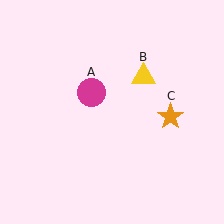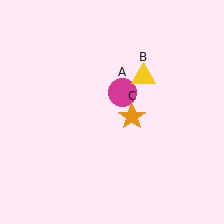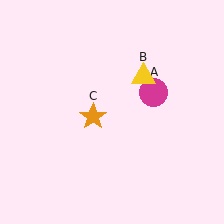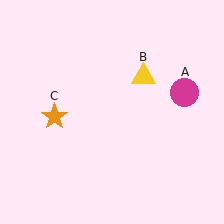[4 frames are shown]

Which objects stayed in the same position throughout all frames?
Yellow triangle (object B) remained stationary.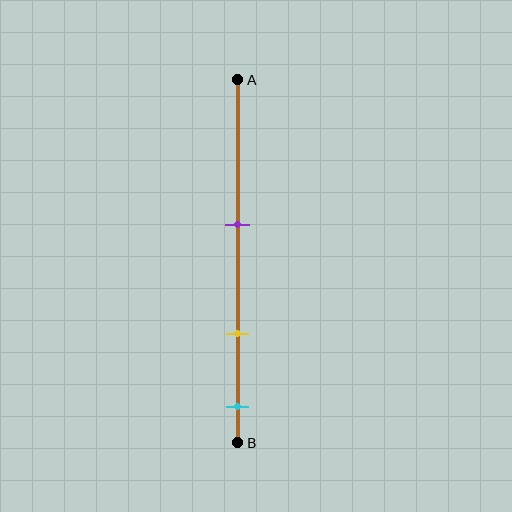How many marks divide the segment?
There are 3 marks dividing the segment.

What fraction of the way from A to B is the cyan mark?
The cyan mark is approximately 90% (0.9) of the way from A to B.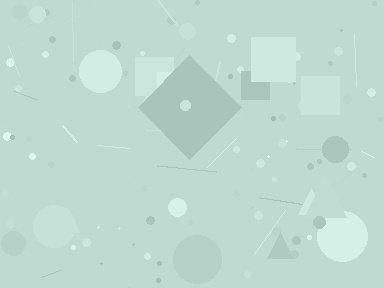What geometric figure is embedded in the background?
A diamond is embedded in the background.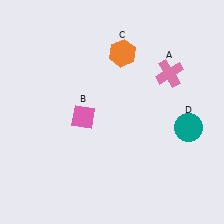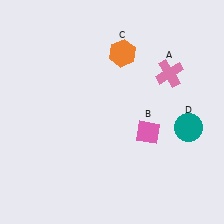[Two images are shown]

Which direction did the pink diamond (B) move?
The pink diamond (B) moved right.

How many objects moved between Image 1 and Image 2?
1 object moved between the two images.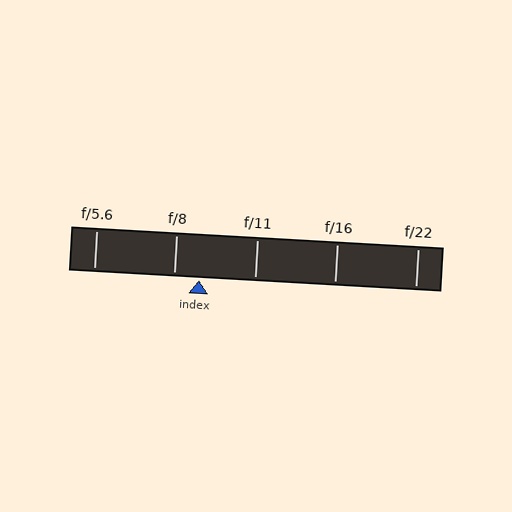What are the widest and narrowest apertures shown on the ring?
The widest aperture shown is f/5.6 and the narrowest is f/22.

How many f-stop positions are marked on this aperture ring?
There are 5 f-stop positions marked.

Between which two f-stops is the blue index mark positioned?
The index mark is between f/8 and f/11.